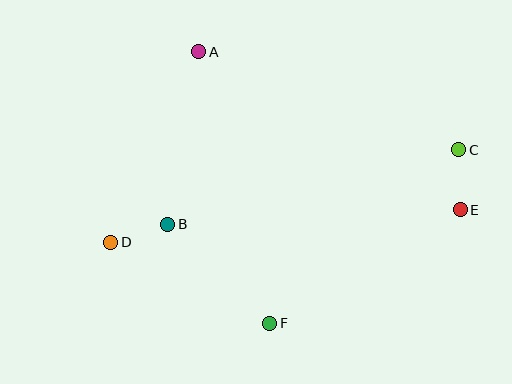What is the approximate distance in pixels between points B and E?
The distance between B and E is approximately 293 pixels.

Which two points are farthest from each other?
Points C and D are farthest from each other.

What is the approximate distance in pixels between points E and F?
The distance between E and F is approximately 221 pixels.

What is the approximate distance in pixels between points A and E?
The distance between A and E is approximately 305 pixels.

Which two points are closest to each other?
Points B and D are closest to each other.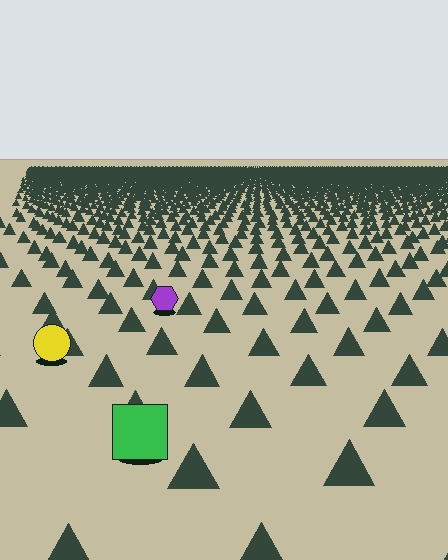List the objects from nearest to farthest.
From nearest to farthest: the green square, the yellow circle, the purple hexagon.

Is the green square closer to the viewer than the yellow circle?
Yes. The green square is closer — you can tell from the texture gradient: the ground texture is coarser near it.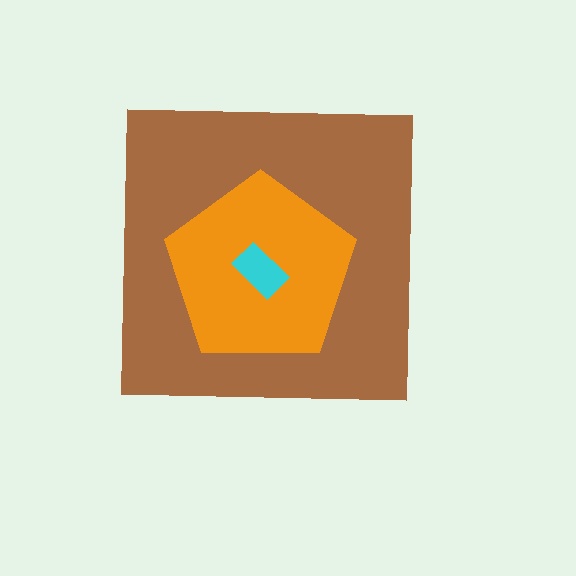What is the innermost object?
The cyan rectangle.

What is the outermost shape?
The brown square.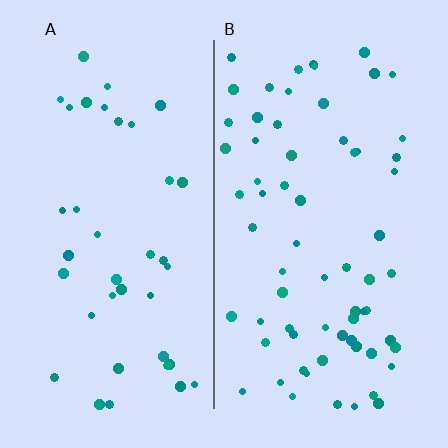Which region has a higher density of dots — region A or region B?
B (the right).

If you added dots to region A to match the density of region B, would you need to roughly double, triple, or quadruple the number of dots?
Approximately double.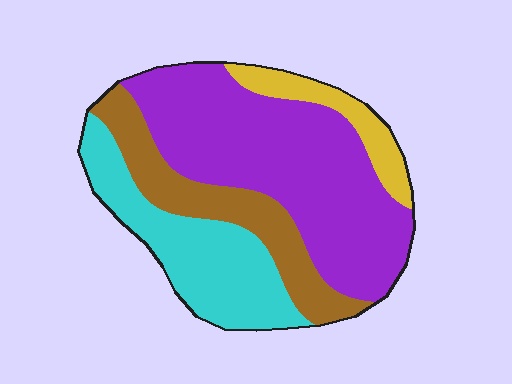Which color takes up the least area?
Yellow, at roughly 10%.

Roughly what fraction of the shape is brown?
Brown covers 19% of the shape.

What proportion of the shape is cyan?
Cyan takes up less than a quarter of the shape.